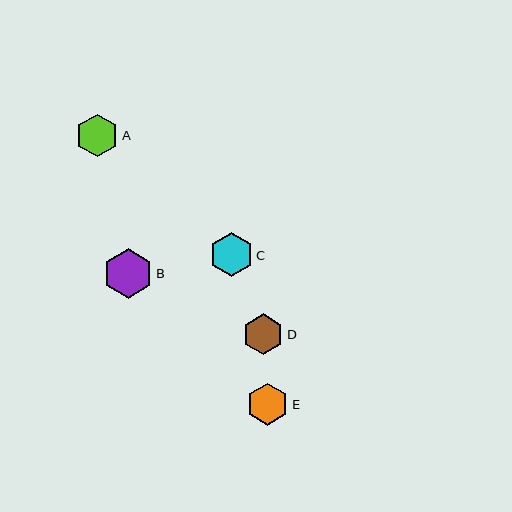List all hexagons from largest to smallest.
From largest to smallest: B, C, A, E, D.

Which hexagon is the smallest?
Hexagon D is the smallest with a size of approximately 41 pixels.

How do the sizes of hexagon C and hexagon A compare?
Hexagon C and hexagon A are approximately the same size.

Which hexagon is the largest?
Hexagon B is the largest with a size of approximately 50 pixels.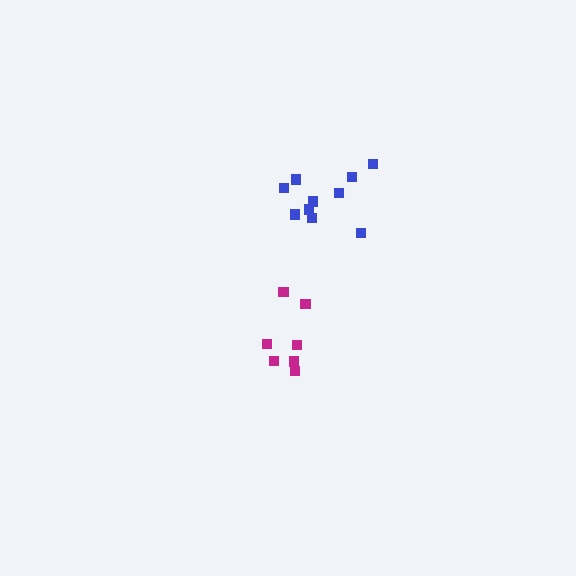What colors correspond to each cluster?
The clusters are colored: magenta, blue.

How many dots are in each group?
Group 1: 7 dots, Group 2: 10 dots (17 total).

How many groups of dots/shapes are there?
There are 2 groups.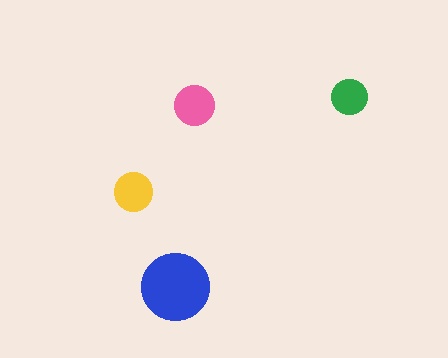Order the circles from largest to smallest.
the blue one, the pink one, the yellow one, the green one.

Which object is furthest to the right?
The green circle is rightmost.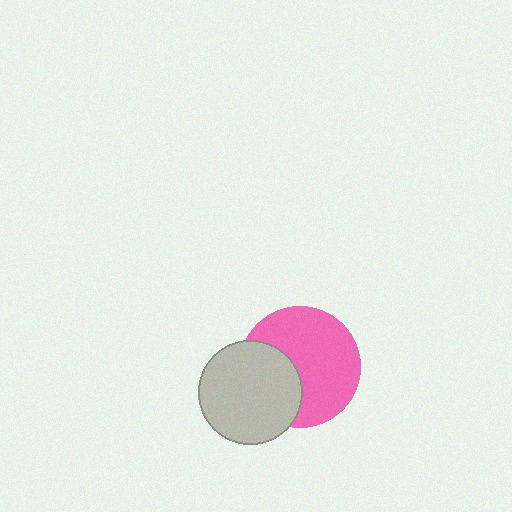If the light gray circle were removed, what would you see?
You would see the complete pink circle.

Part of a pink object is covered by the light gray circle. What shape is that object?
It is a circle.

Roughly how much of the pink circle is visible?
Most of it is visible (roughly 66%).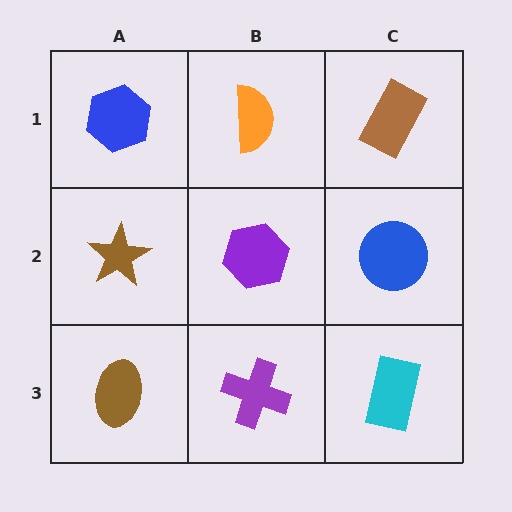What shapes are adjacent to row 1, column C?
A blue circle (row 2, column C), an orange semicircle (row 1, column B).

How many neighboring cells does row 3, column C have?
2.